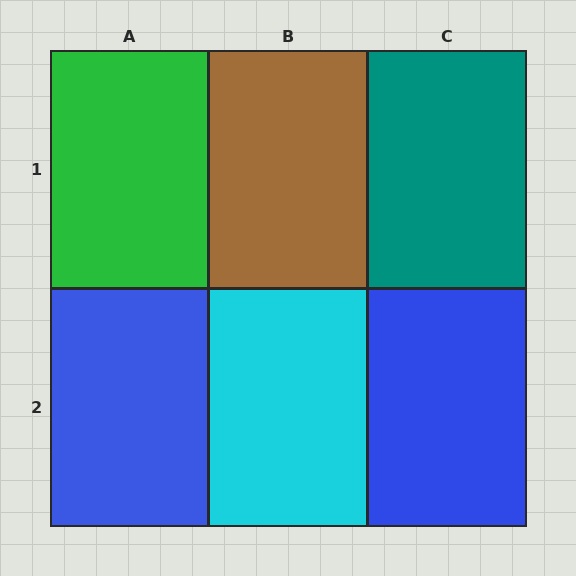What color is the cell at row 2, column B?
Cyan.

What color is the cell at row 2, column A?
Blue.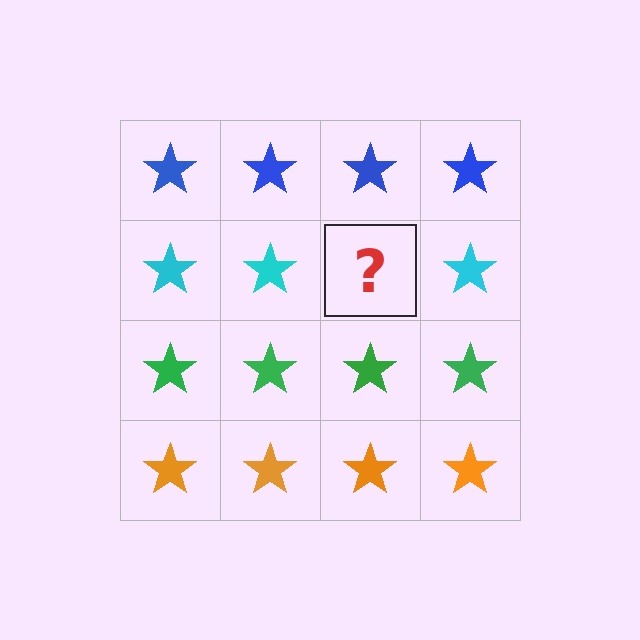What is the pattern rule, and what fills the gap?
The rule is that each row has a consistent color. The gap should be filled with a cyan star.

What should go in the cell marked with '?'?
The missing cell should contain a cyan star.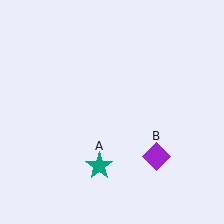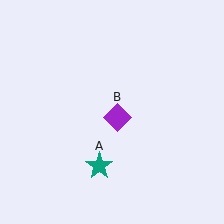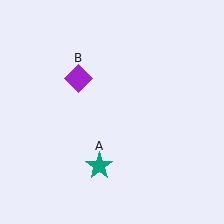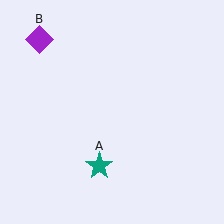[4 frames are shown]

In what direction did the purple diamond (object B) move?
The purple diamond (object B) moved up and to the left.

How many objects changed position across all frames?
1 object changed position: purple diamond (object B).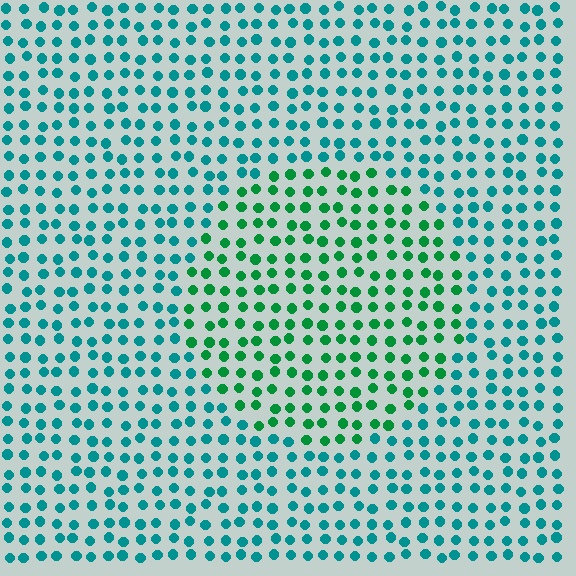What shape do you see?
I see a circle.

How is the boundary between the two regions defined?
The boundary is defined purely by a slight shift in hue (about 37 degrees). Spacing, size, and orientation are identical on both sides.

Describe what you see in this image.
The image is filled with small teal elements in a uniform arrangement. A circle-shaped region is visible where the elements are tinted to a slightly different hue, forming a subtle color boundary.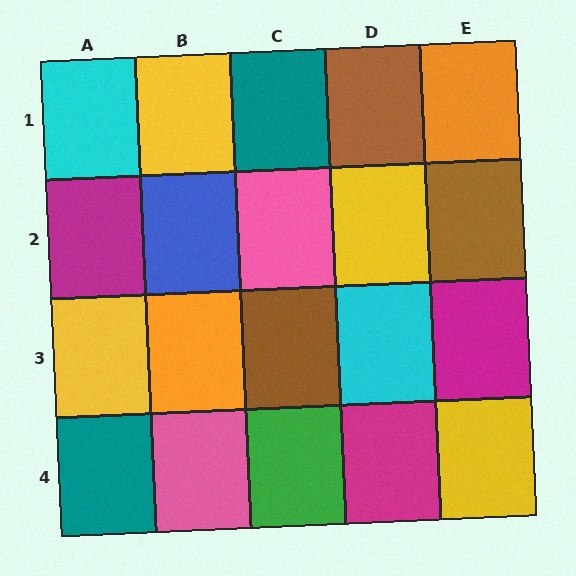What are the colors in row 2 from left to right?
Magenta, blue, pink, yellow, brown.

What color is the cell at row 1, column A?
Cyan.